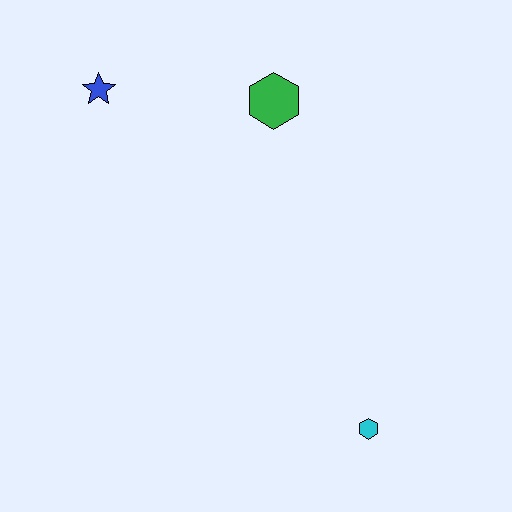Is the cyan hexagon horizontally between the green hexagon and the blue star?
No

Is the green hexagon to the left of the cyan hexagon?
Yes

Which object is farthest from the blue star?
The cyan hexagon is farthest from the blue star.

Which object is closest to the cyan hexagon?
The green hexagon is closest to the cyan hexagon.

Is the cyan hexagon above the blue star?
No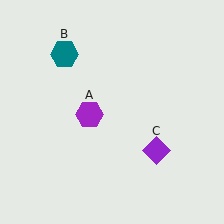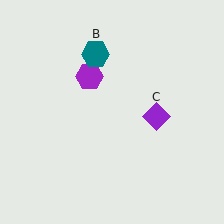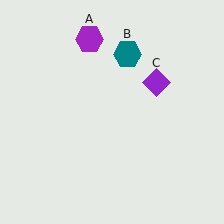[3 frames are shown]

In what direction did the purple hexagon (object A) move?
The purple hexagon (object A) moved up.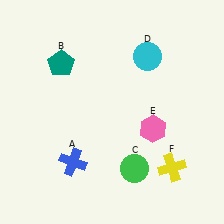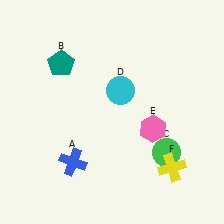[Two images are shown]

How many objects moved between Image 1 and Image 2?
2 objects moved between the two images.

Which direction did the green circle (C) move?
The green circle (C) moved right.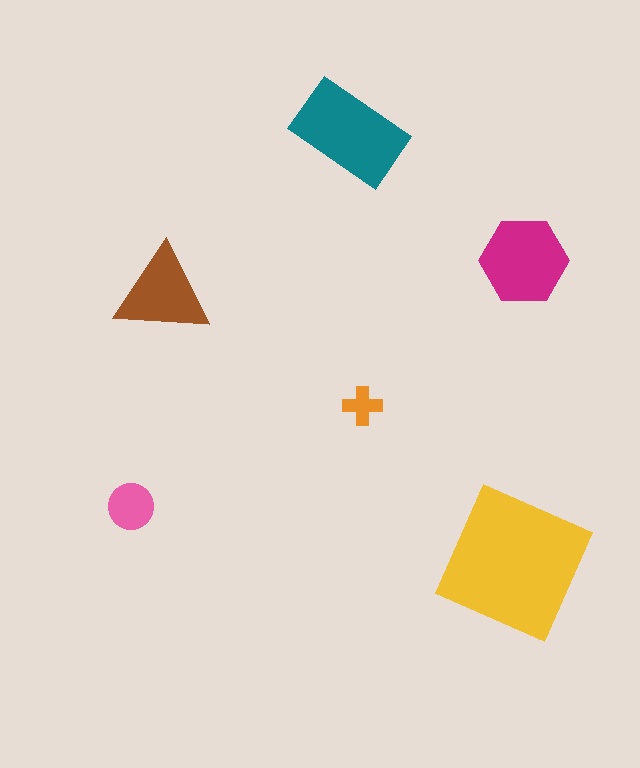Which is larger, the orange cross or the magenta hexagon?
The magenta hexagon.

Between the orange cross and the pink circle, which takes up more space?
The pink circle.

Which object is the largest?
The yellow square.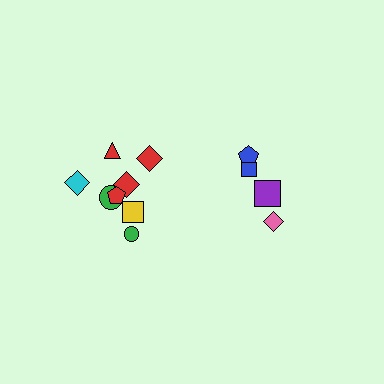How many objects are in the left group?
There are 8 objects.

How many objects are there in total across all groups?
There are 12 objects.